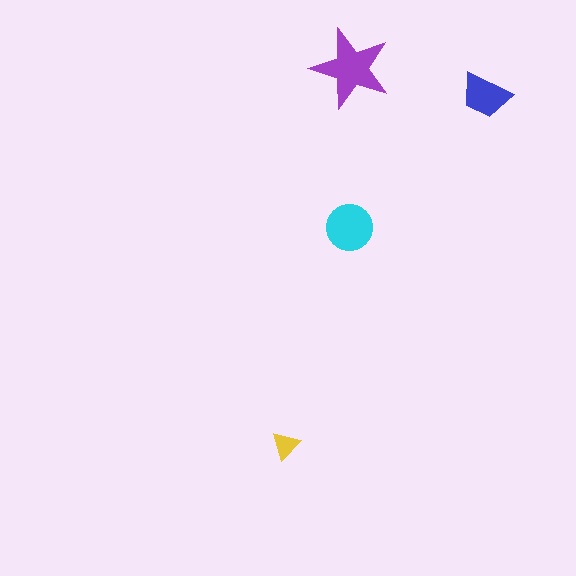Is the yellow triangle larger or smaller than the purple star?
Smaller.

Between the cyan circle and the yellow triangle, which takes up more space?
The cyan circle.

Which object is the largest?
The purple star.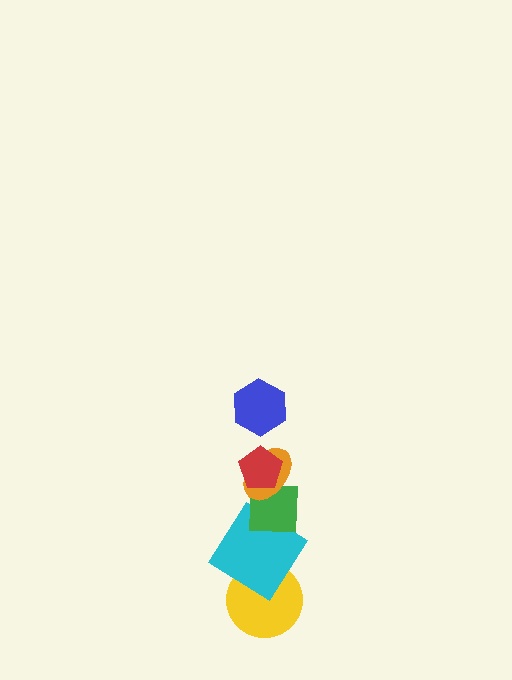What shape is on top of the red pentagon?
The blue hexagon is on top of the red pentagon.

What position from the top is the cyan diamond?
The cyan diamond is 5th from the top.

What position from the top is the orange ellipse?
The orange ellipse is 3rd from the top.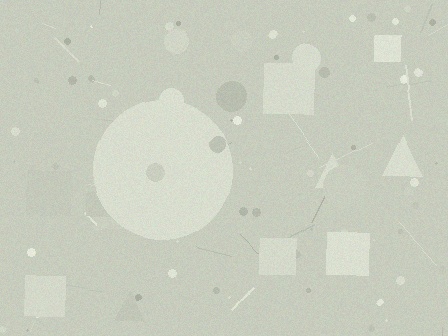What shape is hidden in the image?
A circle is hidden in the image.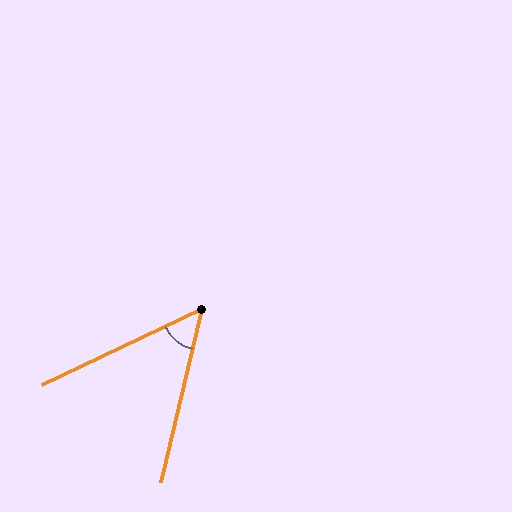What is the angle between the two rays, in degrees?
Approximately 51 degrees.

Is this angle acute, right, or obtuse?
It is acute.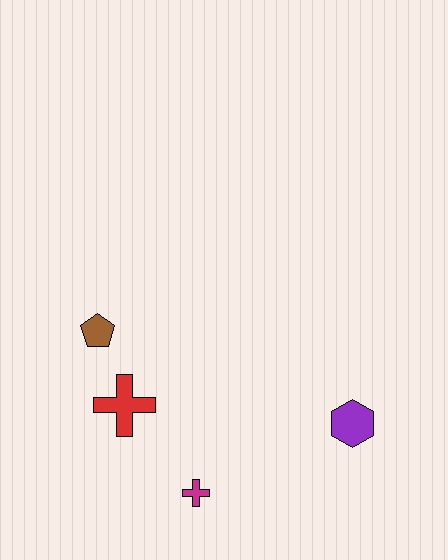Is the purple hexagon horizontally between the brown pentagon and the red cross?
No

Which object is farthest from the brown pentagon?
The purple hexagon is farthest from the brown pentagon.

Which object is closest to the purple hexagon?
The magenta cross is closest to the purple hexagon.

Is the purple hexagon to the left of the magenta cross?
No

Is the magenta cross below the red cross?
Yes